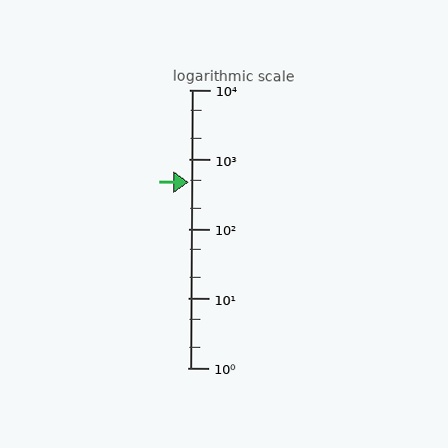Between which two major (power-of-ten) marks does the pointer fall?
The pointer is between 100 and 1000.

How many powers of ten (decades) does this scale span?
The scale spans 4 decades, from 1 to 10000.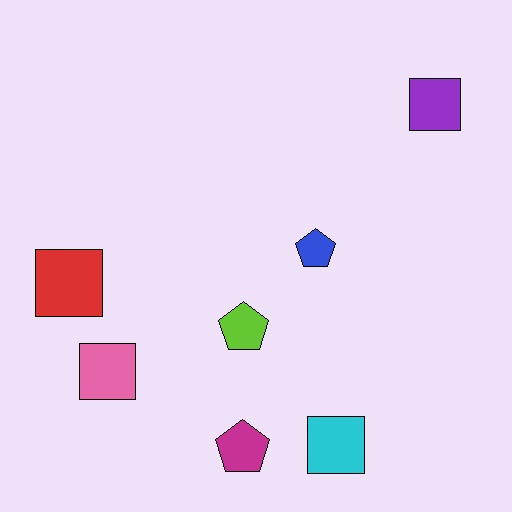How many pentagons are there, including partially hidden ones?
There are 3 pentagons.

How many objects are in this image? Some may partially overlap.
There are 7 objects.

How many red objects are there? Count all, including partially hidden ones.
There is 1 red object.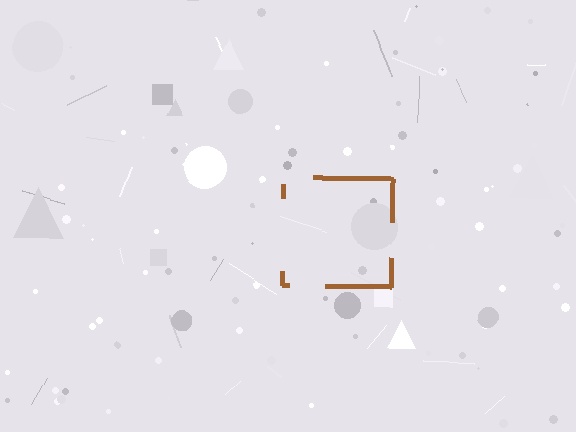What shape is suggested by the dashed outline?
The dashed outline suggests a square.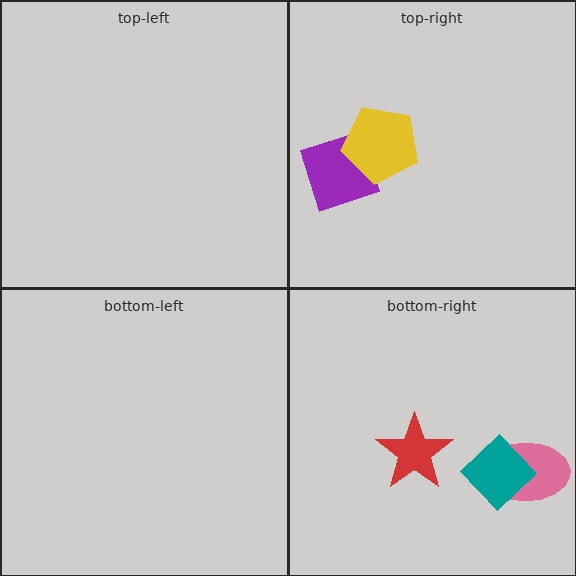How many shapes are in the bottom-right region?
3.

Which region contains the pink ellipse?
The bottom-right region.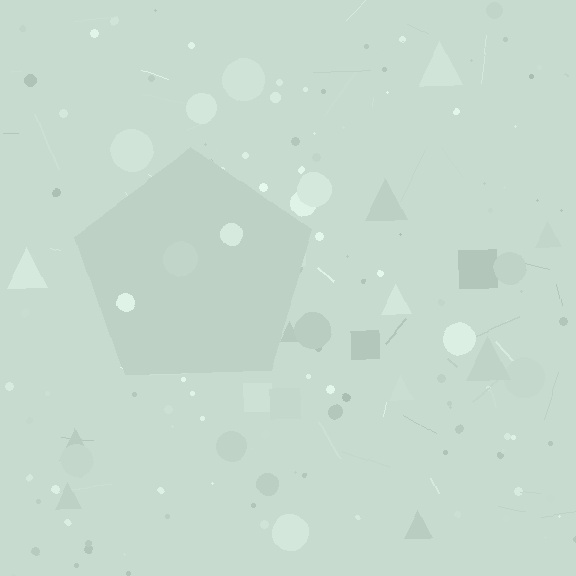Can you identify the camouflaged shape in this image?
The camouflaged shape is a pentagon.